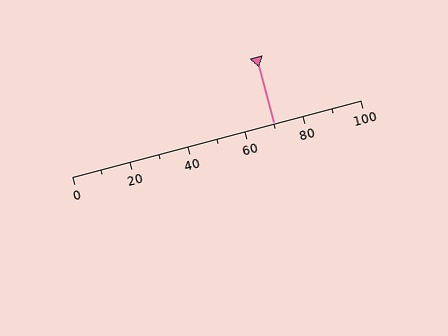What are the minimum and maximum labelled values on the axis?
The axis runs from 0 to 100.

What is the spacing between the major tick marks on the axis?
The major ticks are spaced 20 apart.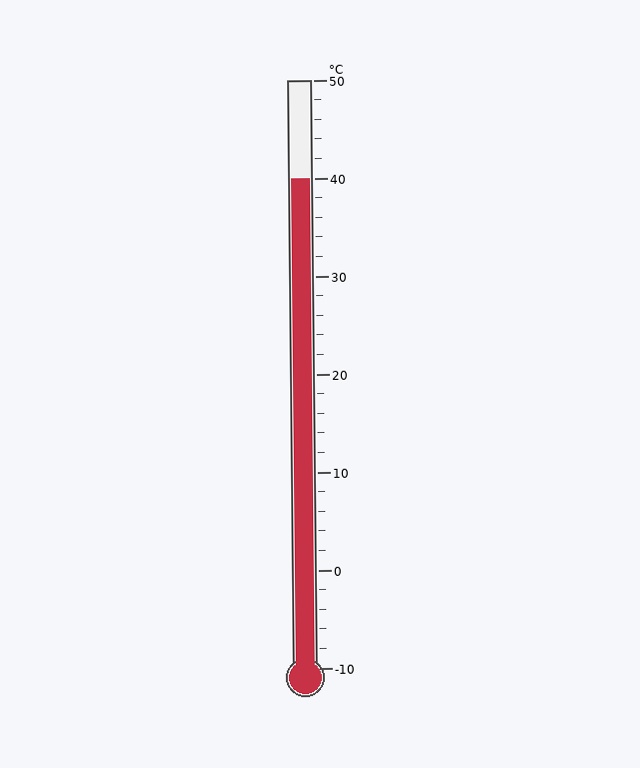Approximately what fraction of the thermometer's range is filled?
The thermometer is filled to approximately 85% of its range.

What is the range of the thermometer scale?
The thermometer scale ranges from -10°C to 50°C.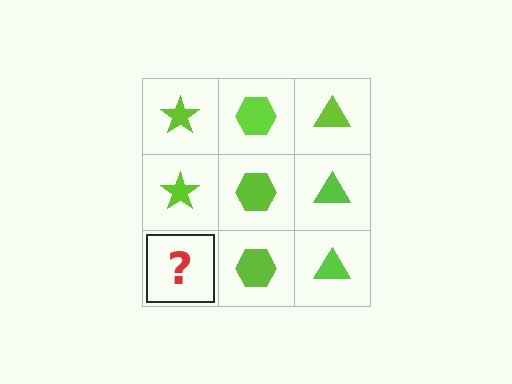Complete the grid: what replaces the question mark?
The question mark should be replaced with a lime star.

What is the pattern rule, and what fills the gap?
The rule is that each column has a consistent shape. The gap should be filled with a lime star.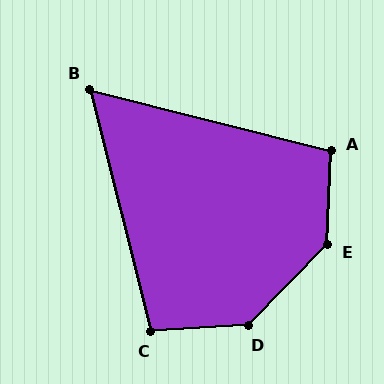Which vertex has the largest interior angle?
E, at approximately 138 degrees.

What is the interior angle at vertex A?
Approximately 102 degrees (obtuse).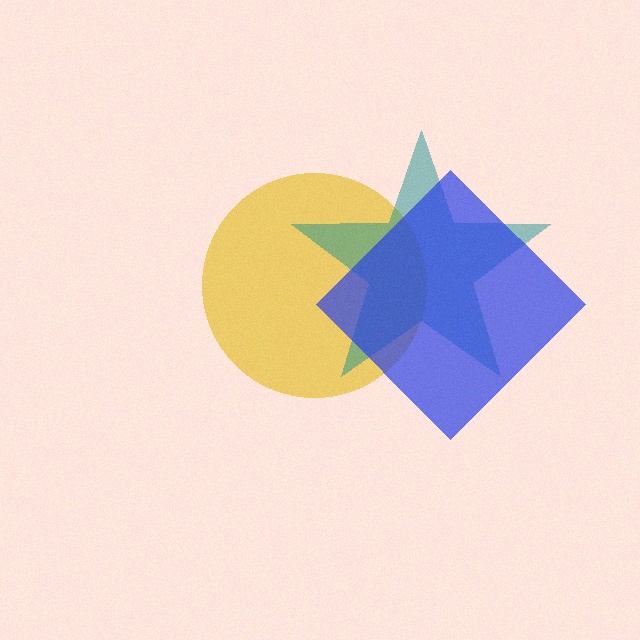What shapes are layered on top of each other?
The layered shapes are: a yellow circle, a teal star, a blue diamond.